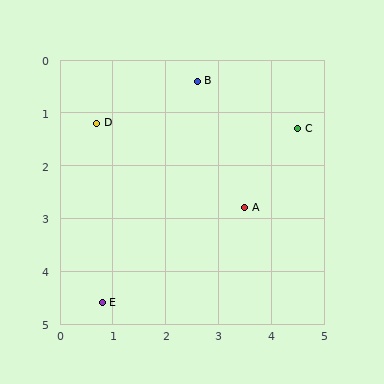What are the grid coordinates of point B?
Point B is at approximately (2.6, 0.4).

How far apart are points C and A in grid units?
Points C and A are about 1.8 grid units apart.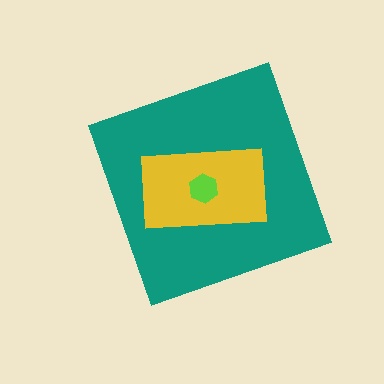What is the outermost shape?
The teal diamond.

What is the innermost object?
The lime hexagon.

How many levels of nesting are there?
3.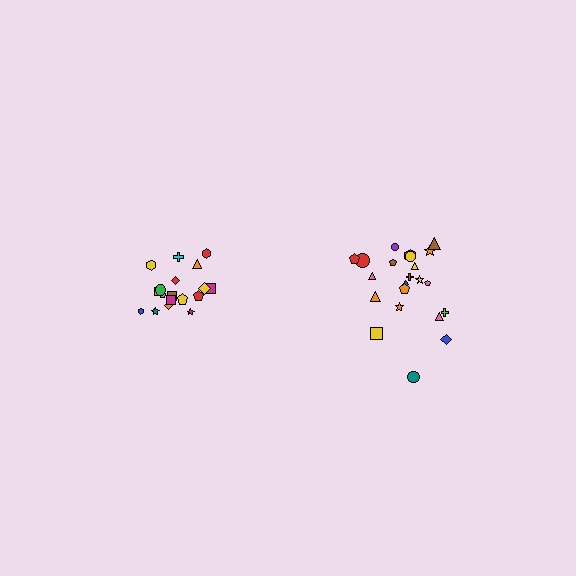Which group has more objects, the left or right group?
The right group.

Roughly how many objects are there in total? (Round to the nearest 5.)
Roughly 40 objects in total.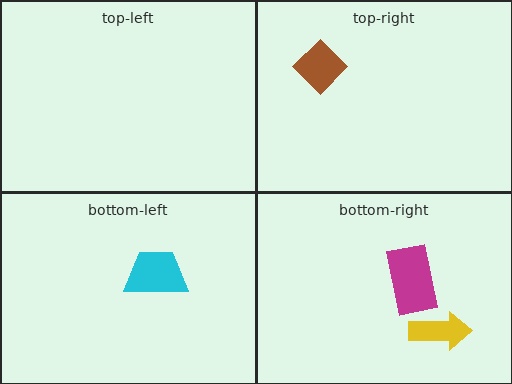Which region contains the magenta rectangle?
The bottom-right region.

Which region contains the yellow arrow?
The bottom-right region.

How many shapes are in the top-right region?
1.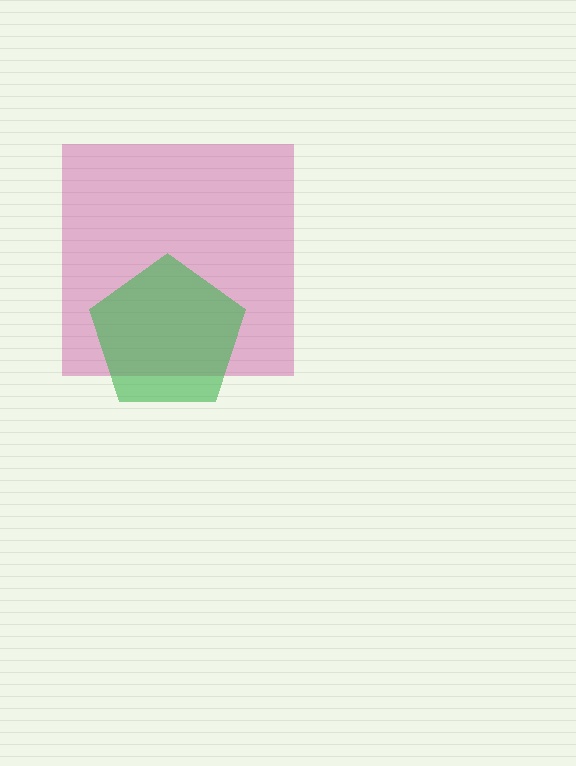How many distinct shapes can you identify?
There are 2 distinct shapes: a magenta square, a green pentagon.